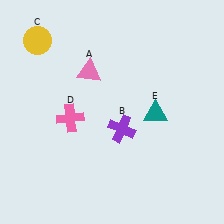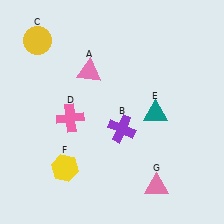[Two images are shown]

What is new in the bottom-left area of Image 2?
A yellow hexagon (F) was added in the bottom-left area of Image 2.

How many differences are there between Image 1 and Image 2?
There are 2 differences between the two images.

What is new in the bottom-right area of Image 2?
A pink triangle (G) was added in the bottom-right area of Image 2.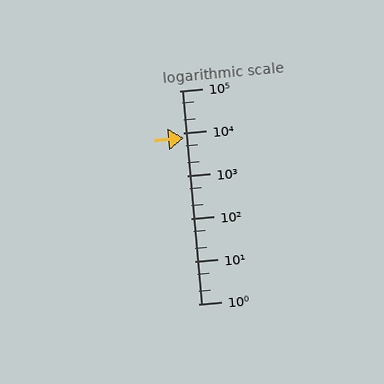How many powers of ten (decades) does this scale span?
The scale spans 5 decades, from 1 to 100000.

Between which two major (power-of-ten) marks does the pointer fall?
The pointer is between 1000 and 10000.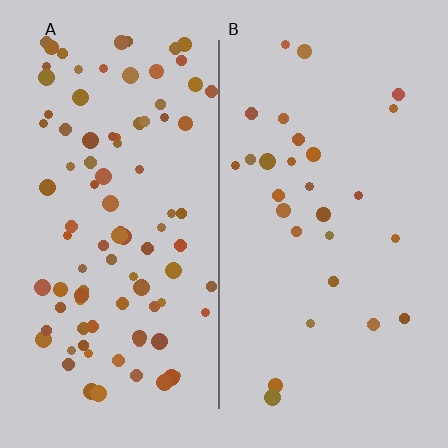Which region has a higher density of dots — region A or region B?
A (the left).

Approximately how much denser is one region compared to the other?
Approximately 3.4× — region A over region B.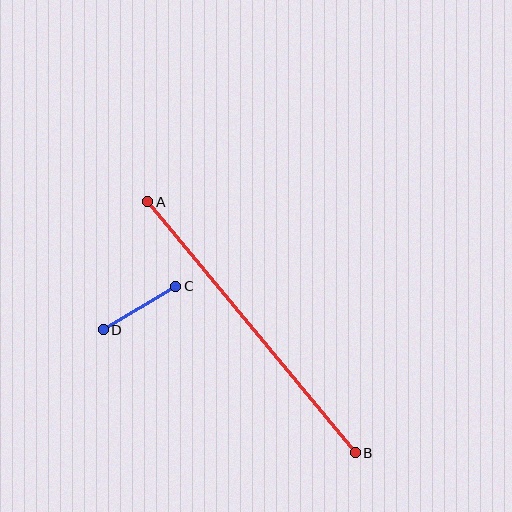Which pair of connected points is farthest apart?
Points A and B are farthest apart.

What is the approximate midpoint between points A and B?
The midpoint is at approximately (251, 327) pixels.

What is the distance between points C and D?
The distance is approximately 85 pixels.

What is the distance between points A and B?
The distance is approximately 326 pixels.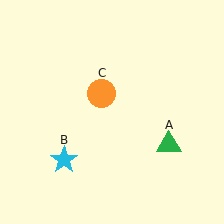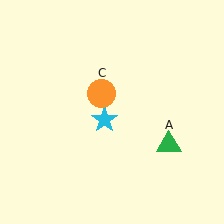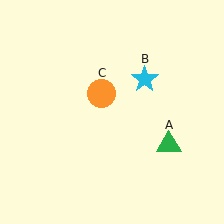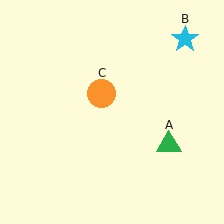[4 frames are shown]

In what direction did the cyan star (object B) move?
The cyan star (object B) moved up and to the right.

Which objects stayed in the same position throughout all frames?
Green triangle (object A) and orange circle (object C) remained stationary.